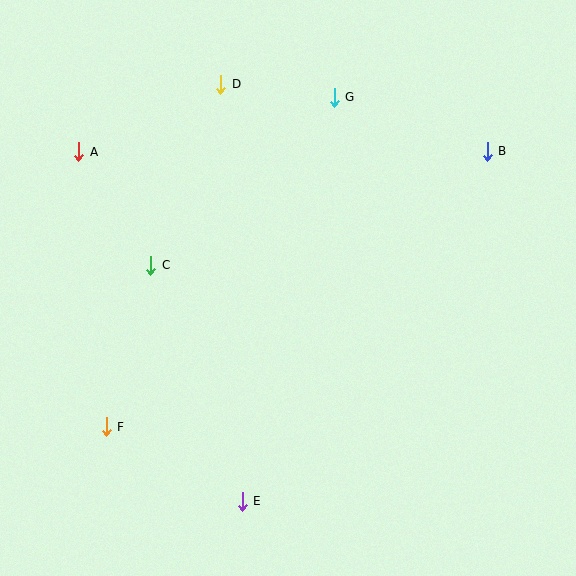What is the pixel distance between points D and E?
The distance between D and E is 418 pixels.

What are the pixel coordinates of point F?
Point F is at (106, 427).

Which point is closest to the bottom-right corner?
Point E is closest to the bottom-right corner.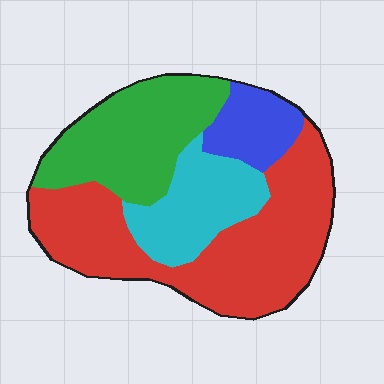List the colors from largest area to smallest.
From largest to smallest: red, green, cyan, blue.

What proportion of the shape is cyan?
Cyan covers about 20% of the shape.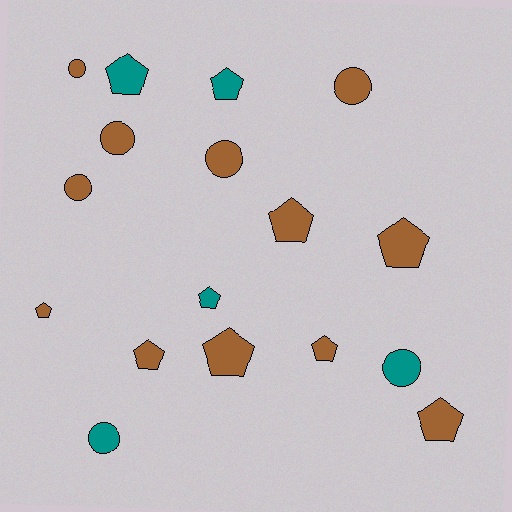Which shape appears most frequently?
Pentagon, with 10 objects.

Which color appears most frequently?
Brown, with 12 objects.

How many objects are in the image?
There are 17 objects.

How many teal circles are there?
There are 2 teal circles.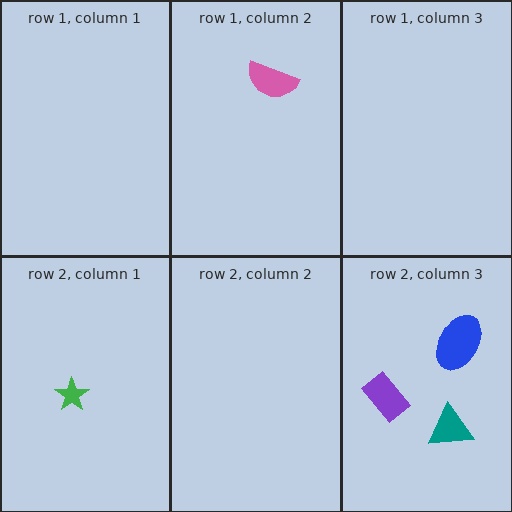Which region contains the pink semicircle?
The row 1, column 2 region.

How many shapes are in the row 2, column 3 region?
3.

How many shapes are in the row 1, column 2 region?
1.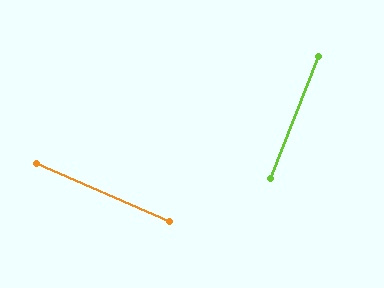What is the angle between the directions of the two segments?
Approximately 88 degrees.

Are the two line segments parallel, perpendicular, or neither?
Perpendicular — they meet at approximately 88°.